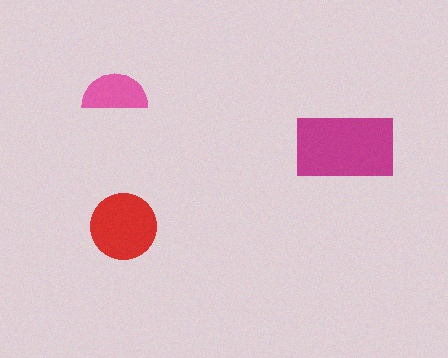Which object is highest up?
The pink semicircle is topmost.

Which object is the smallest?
The pink semicircle.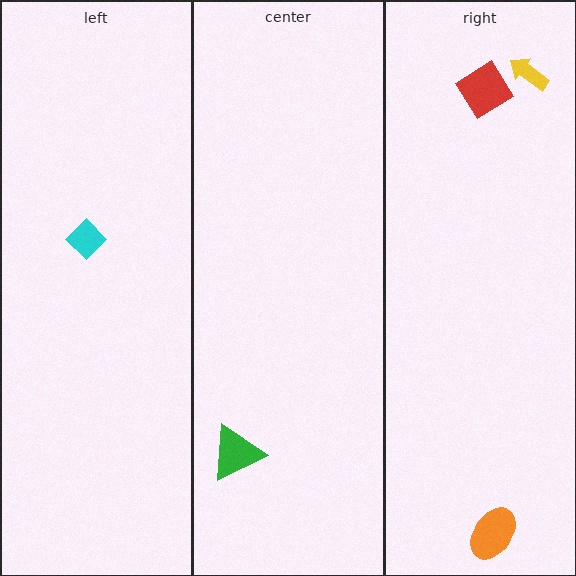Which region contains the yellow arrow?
The right region.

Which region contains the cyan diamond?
The left region.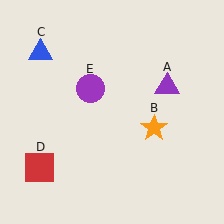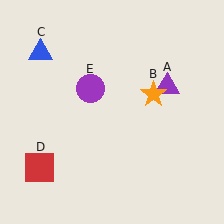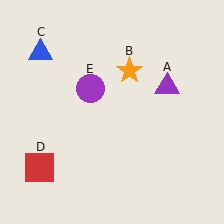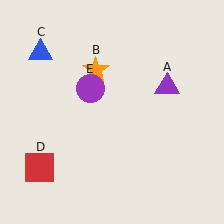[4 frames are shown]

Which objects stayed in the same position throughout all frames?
Purple triangle (object A) and blue triangle (object C) and red square (object D) and purple circle (object E) remained stationary.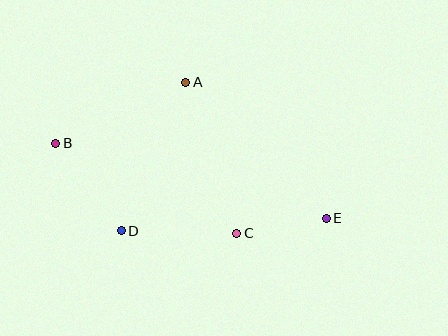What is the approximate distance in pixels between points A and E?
The distance between A and E is approximately 195 pixels.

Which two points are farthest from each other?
Points B and E are farthest from each other.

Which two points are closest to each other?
Points C and E are closest to each other.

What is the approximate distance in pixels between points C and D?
The distance between C and D is approximately 116 pixels.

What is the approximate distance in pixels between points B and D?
The distance between B and D is approximately 109 pixels.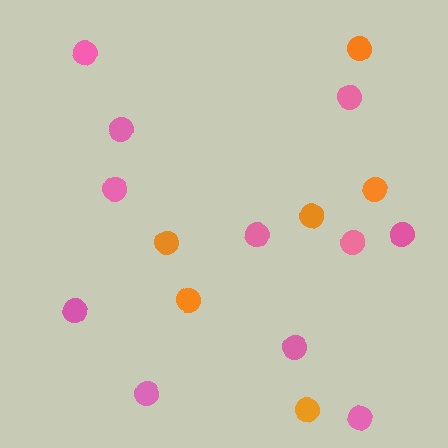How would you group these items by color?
There are 2 groups: one group of pink circles (11) and one group of orange circles (6).